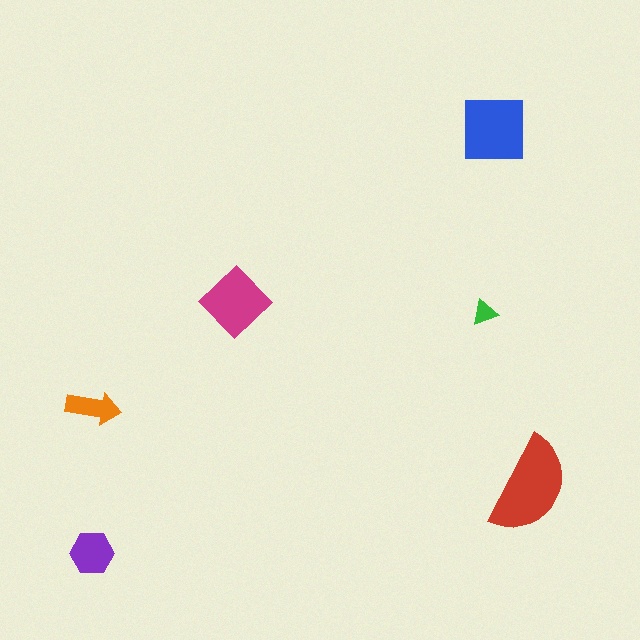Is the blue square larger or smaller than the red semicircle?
Smaller.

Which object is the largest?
The red semicircle.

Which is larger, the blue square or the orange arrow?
The blue square.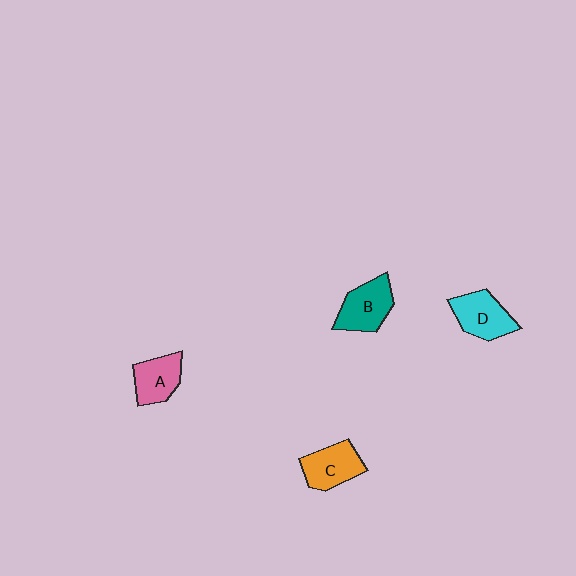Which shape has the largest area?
Shape B (teal).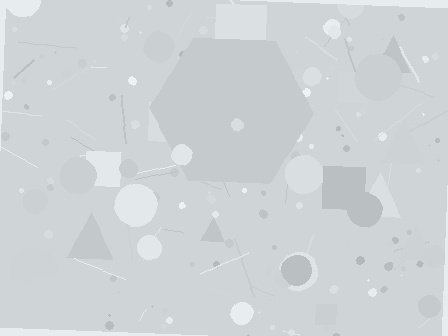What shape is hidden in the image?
A hexagon is hidden in the image.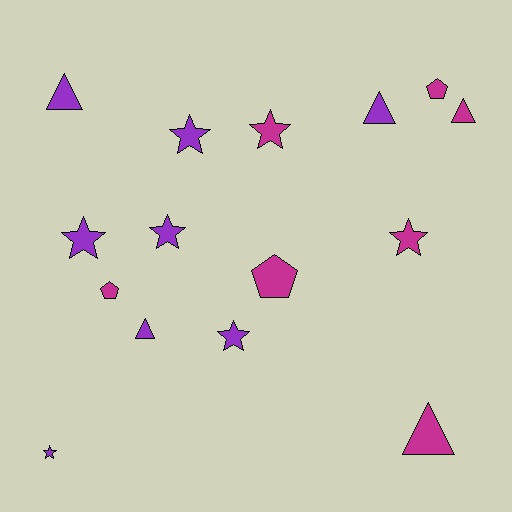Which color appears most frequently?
Purple, with 8 objects.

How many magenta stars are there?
There are 2 magenta stars.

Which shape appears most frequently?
Star, with 7 objects.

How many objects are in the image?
There are 15 objects.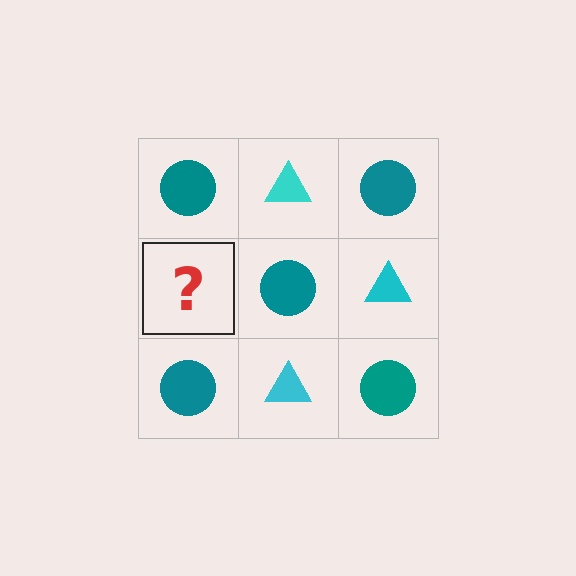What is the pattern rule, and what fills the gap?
The rule is that it alternates teal circle and cyan triangle in a checkerboard pattern. The gap should be filled with a cyan triangle.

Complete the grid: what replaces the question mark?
The question mark should be replaced with a cyan triangle.